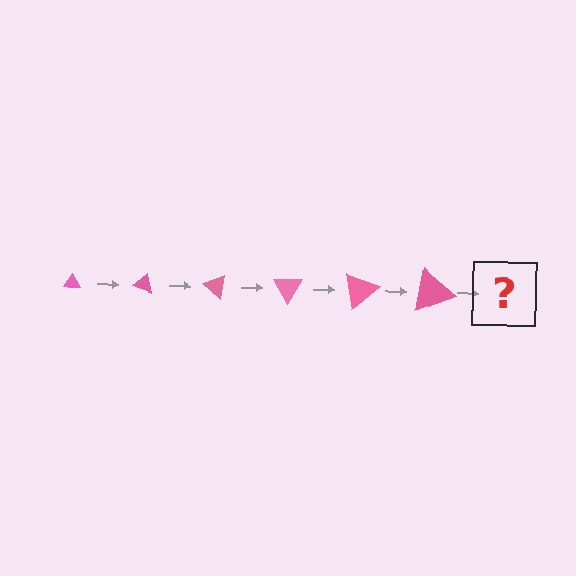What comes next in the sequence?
The next element should be a triangle, larger than the previous one and rotated 120 degrees from the start.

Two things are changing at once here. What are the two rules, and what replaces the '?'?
The two rules are that the triangle grows larger each step and it rotates 20 degrees each step. The '?' should be a triangle, larger than the previous one and rotated 120 degrees from the start.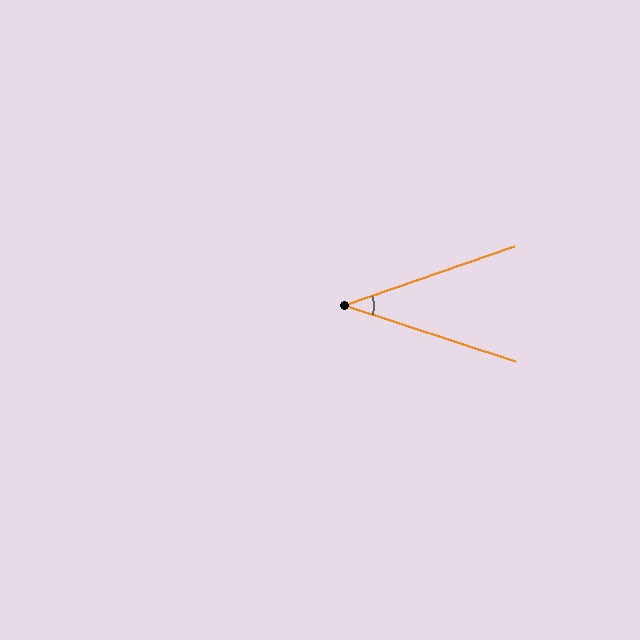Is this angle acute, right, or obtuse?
It is acute.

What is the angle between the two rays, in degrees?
Approximately 37 degrees.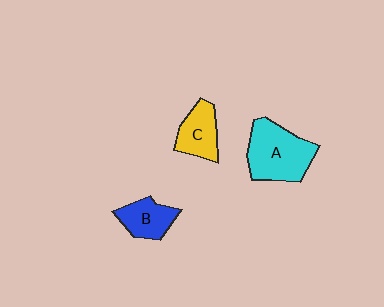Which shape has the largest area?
Shape A (cyan).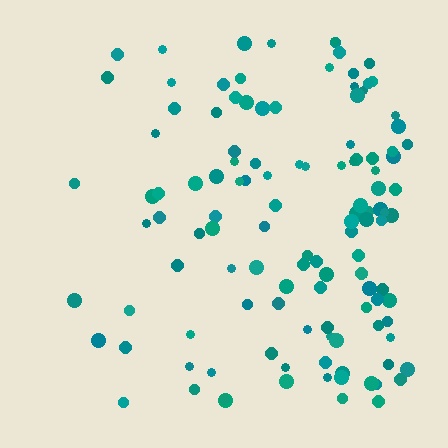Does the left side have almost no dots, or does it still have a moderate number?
Still a moderate number, just noticeably fewer than the right.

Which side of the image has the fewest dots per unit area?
The left.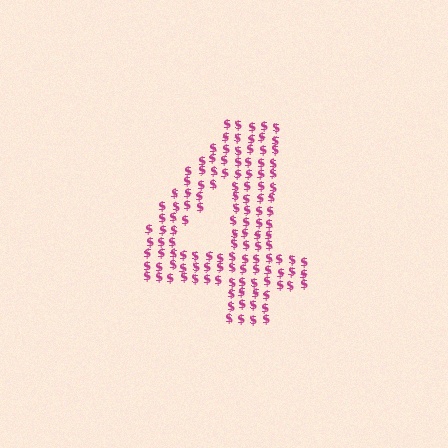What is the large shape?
The large shape is the digit 4.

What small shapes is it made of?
It is made of small dollar signs.